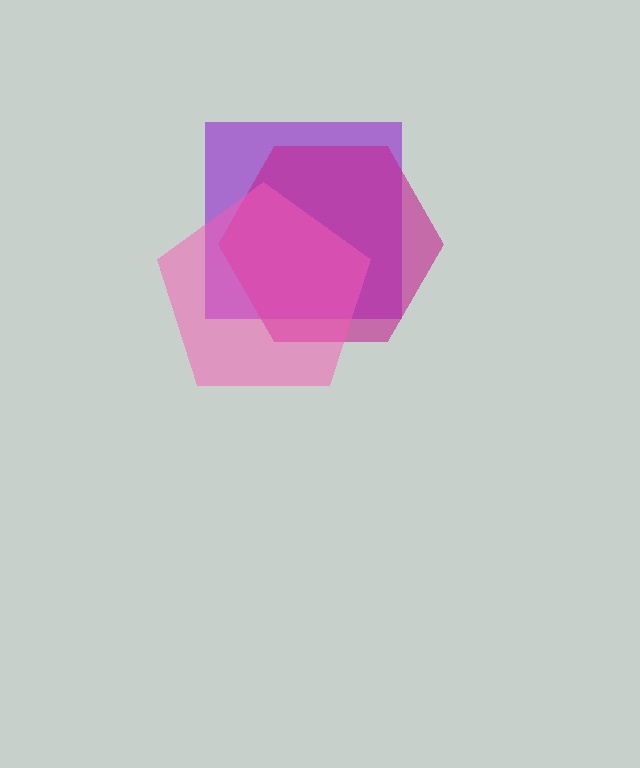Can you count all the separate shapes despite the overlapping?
Yes, there are 3 separate shapes.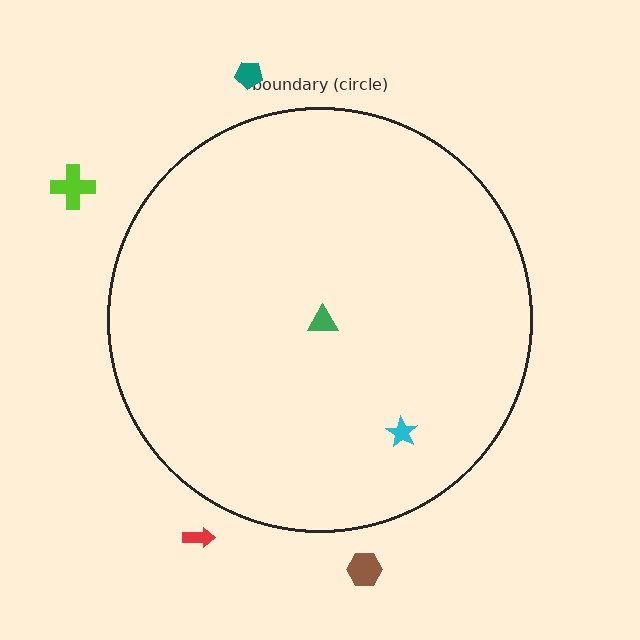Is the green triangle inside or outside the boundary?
Inside.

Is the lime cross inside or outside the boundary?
Outside.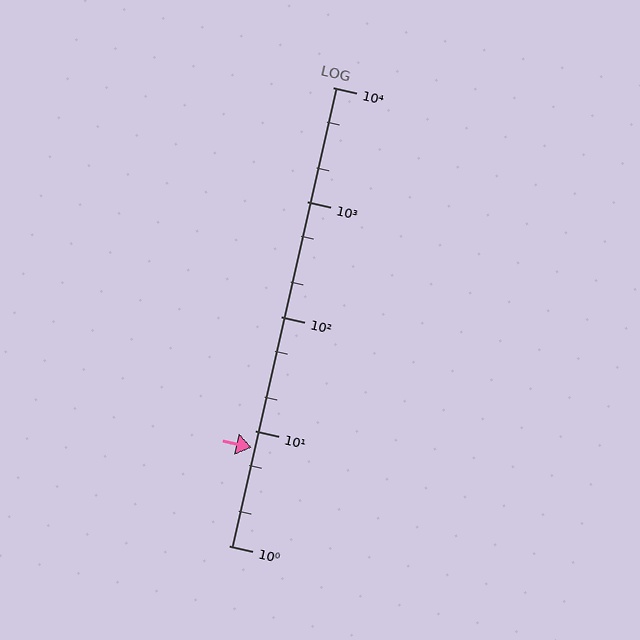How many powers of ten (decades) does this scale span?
The scale spans 4 decades, from 1 to 10000.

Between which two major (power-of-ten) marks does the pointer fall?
The pointer is between 1 and 10.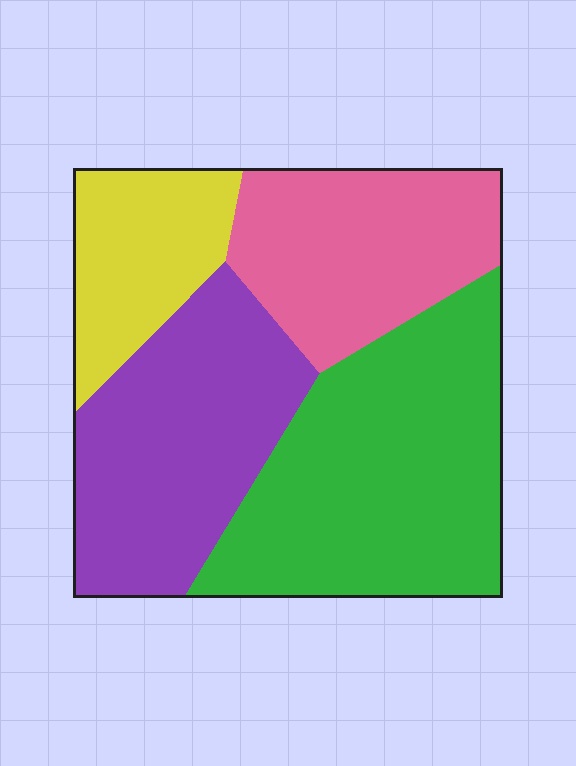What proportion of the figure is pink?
Pink covers about 20% of the figure.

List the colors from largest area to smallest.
From largest to smallest: green, purple, pink, yellow.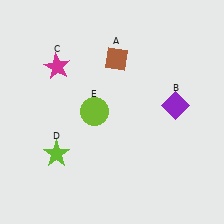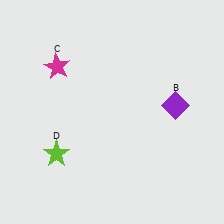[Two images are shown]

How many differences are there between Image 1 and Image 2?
There are 2 differences between the two images.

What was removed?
The brown diamond (A), the lime circle (E) were removed in Image 2.